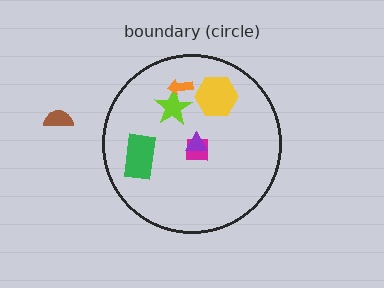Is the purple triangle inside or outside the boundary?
Inside.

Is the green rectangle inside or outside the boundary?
Inside.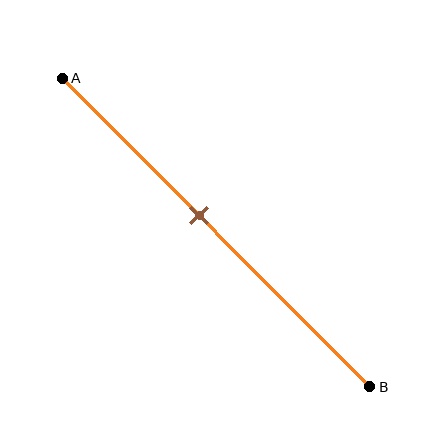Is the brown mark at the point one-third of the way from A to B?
No, the mark is at about 45% from A, not at the 33% one-third point.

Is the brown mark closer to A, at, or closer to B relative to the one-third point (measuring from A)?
The brown mark is closer to point B than the one-third point of segment AB.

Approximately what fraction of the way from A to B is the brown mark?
The brown mark is approximately 45% of the way from A to B.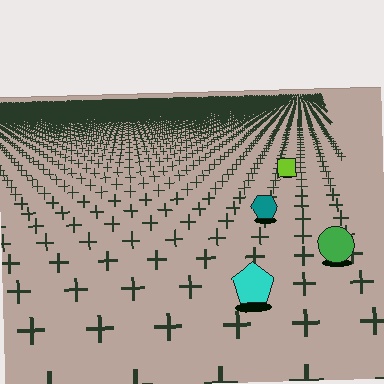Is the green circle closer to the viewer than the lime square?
Yes. The green circle is closer — you can tell from the texture gradient: the ground texture is coarser near it.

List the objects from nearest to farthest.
From nearest to farthest: the cyan pentagon, the green circle, the teal hexagon, the lime square.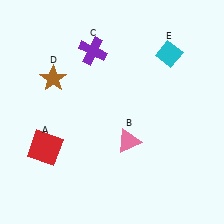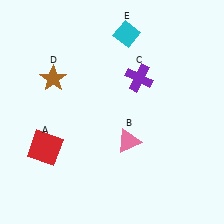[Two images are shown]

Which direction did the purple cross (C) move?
The purple cross (C) moved right.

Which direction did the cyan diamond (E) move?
The cyan diamond (E) moved left.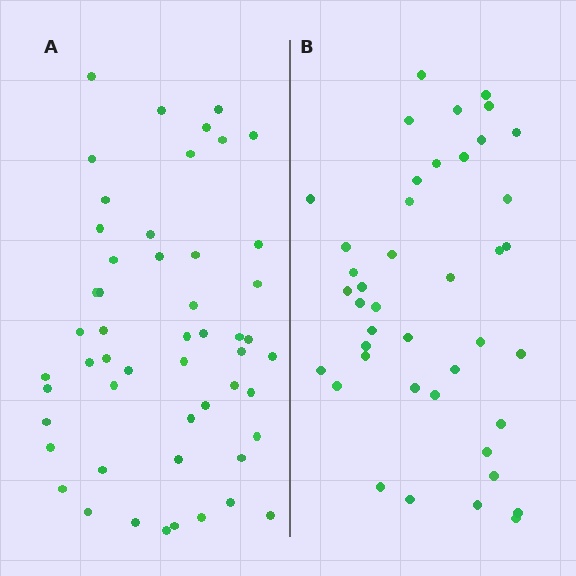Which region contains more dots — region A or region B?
Region A (the left region) has more dots.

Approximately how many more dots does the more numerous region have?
Region A has roughly 10 or so more dots than region B.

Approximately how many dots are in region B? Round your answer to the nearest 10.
About 40 dots. (The exact count is 42, which rounds to 40.)